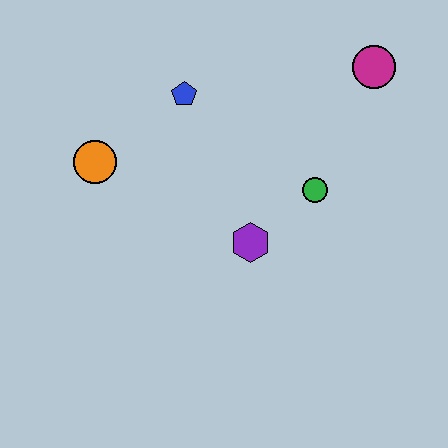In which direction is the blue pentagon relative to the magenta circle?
The blue pentagon is to the left of the magenta circle.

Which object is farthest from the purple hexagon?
The magenta circle is farthest from the purple hexagon.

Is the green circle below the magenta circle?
Yes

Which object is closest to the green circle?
The purple hexagon is closest to the green circle.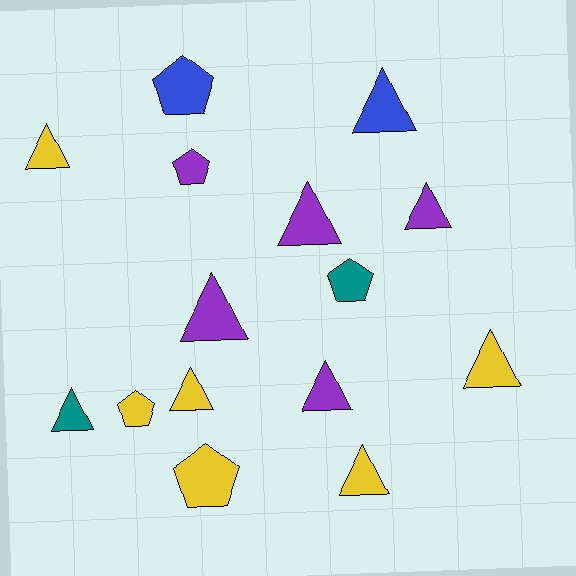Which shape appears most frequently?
Triangle, with 10 objects.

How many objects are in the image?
There are 15 objects.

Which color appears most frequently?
Yellow, with 6 objects.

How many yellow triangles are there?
There are 4 yellow triangles.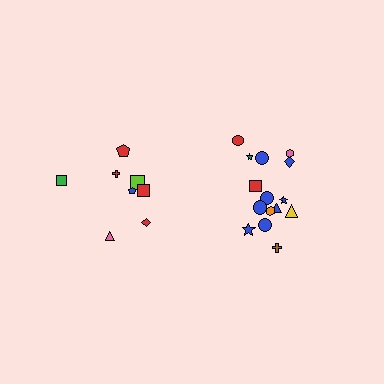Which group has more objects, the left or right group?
The right group.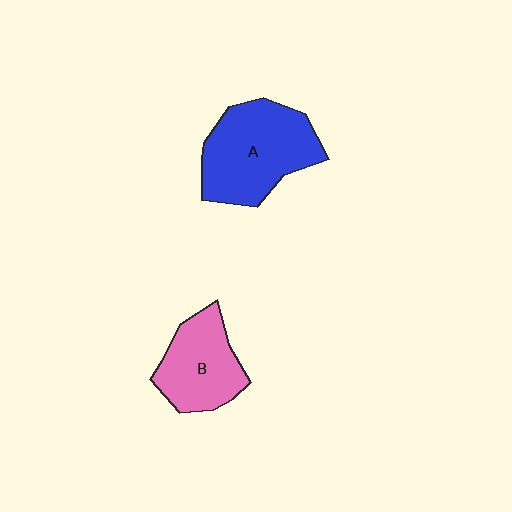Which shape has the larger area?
Shape A (blue).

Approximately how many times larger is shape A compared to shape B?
Approximately 1.4 times.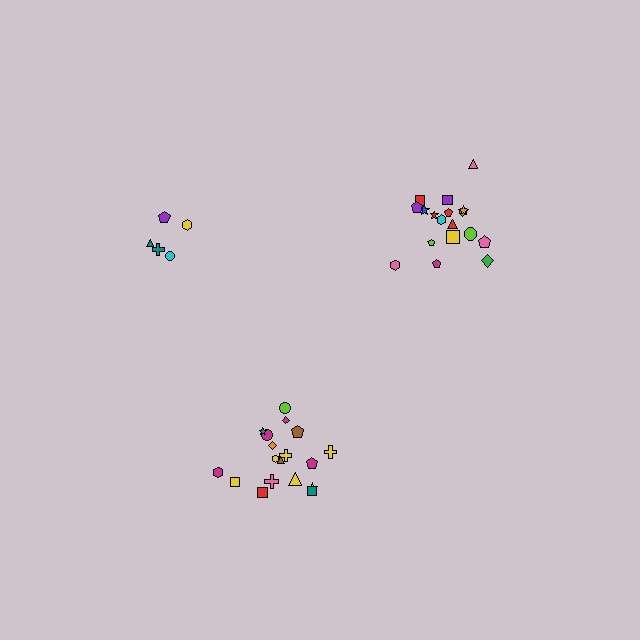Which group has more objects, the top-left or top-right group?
The top-right group.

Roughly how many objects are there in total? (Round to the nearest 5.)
Roughly 40 objects in total.